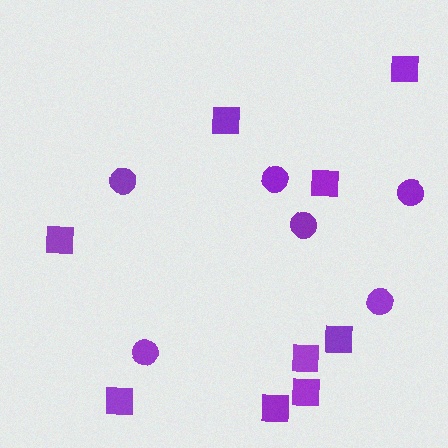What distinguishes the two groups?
There are 2 groups: one group of squares (9) and one group of circles (6).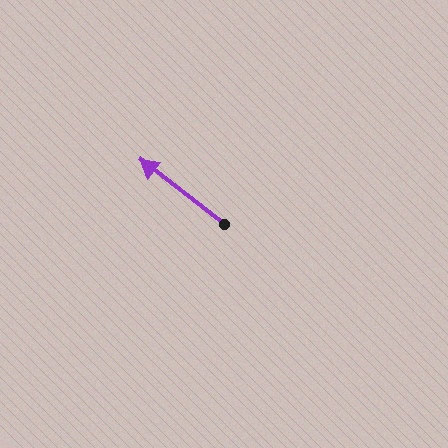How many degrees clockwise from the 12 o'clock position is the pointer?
Approximately 308 degrees.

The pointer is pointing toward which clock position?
Roughly 10 o'clock.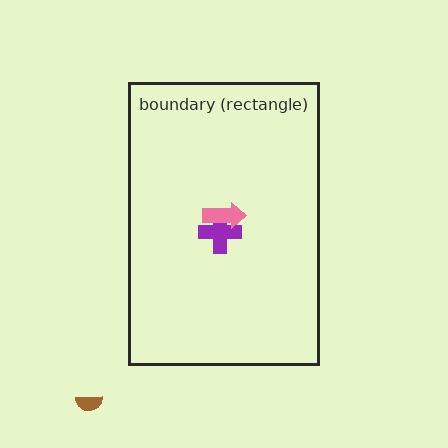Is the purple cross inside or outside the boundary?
Inside.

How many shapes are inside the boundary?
2 inside, 1 outside.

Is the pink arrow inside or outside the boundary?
Inside.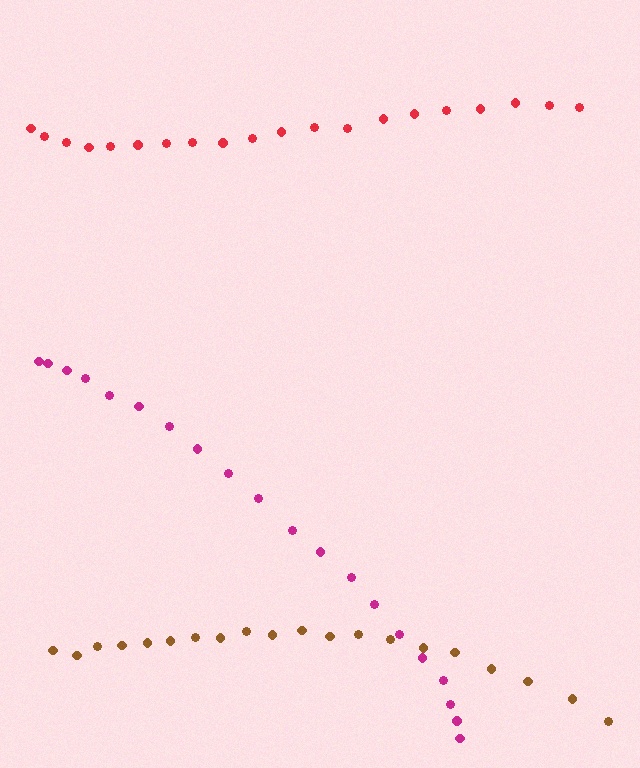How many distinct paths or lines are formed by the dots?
There are 3 distinct paths.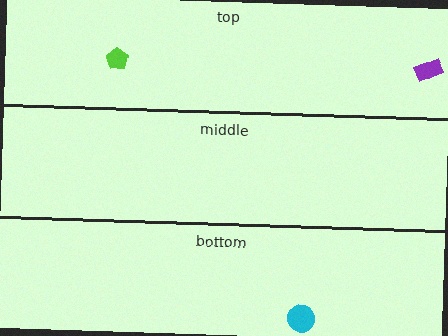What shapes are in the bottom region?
The cyan circle.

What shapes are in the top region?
The lime pentagon, the purple rectangle.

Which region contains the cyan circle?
The bottom region.